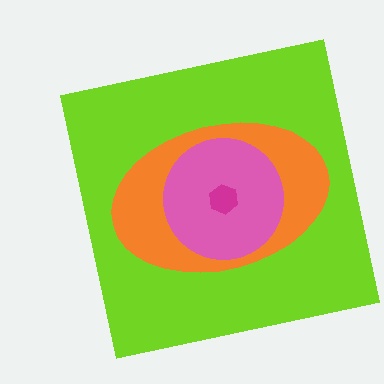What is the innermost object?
The magenta hexagon.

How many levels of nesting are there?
4.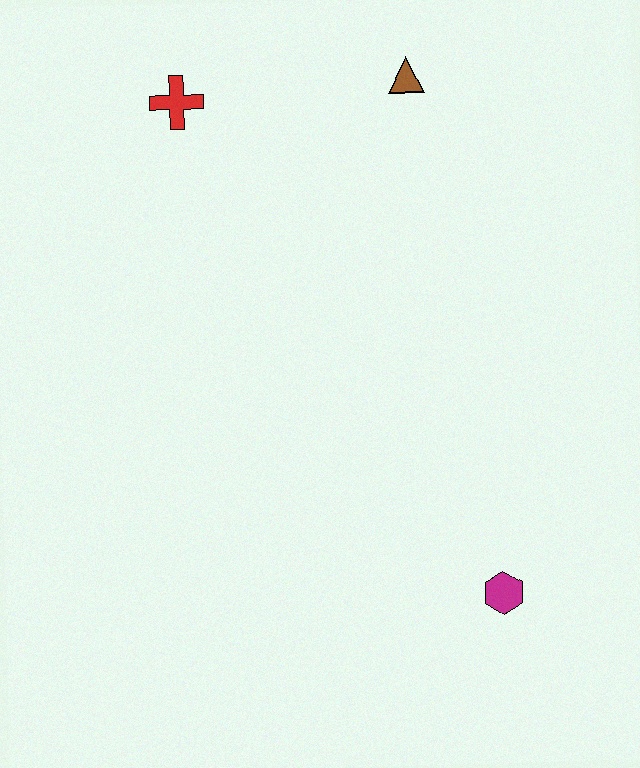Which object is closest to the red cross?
The brown triangle is closest to the red cross.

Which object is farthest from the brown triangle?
The magenta hexagon is farthest from the brown triangle.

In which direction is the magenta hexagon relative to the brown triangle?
The magenta hexagon is below the brown triangle.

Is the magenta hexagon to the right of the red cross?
Yes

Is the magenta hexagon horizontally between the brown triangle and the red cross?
No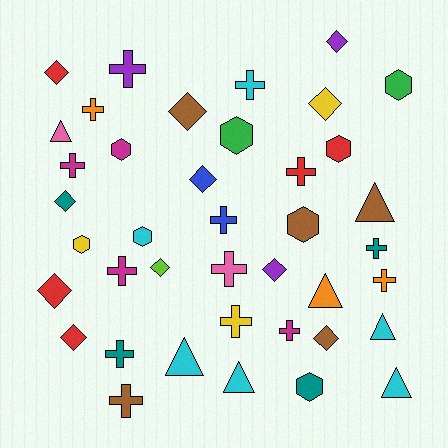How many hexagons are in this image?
There are 8 hexagons.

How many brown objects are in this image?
There are 5 brown objects.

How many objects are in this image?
There are 40 objects.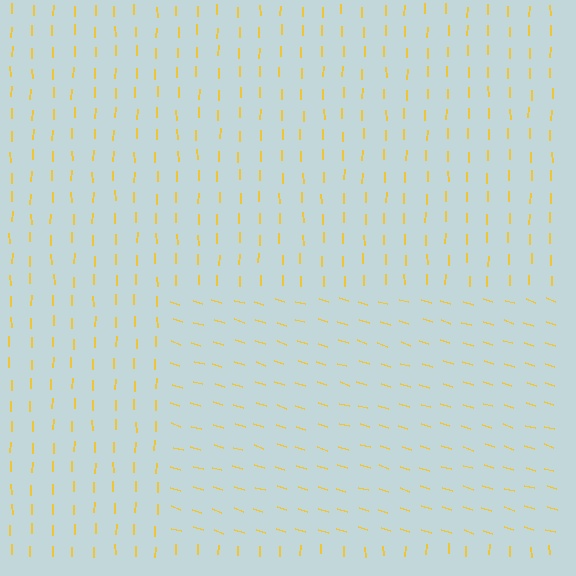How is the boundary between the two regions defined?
The boundary is defined purely by a change in line orientation (approximately 72 degrees difference). All lines are the same color and thickness.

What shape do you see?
I see a rectangle.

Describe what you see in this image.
The image is filled with small yellow line segments. A rectangle region in the image has lines oriented differently from the surrounding lines, creating a visible texture boundary.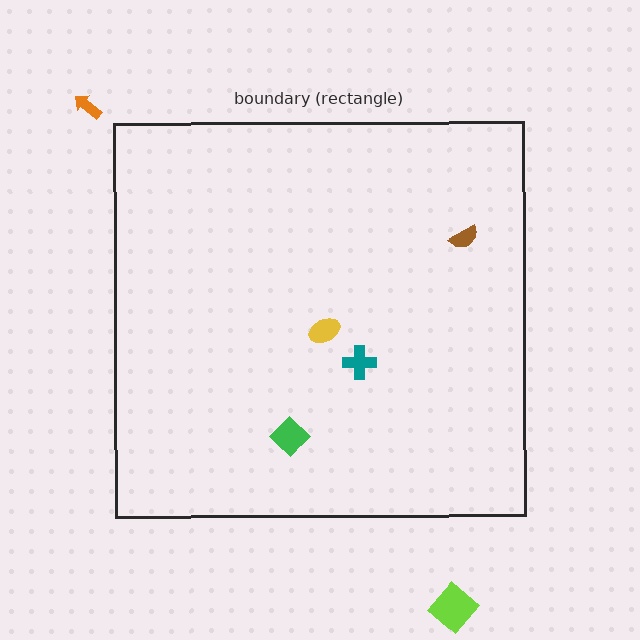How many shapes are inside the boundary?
4 inside, 2 outside.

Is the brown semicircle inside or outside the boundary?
Inside.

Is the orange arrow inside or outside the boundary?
Outside.